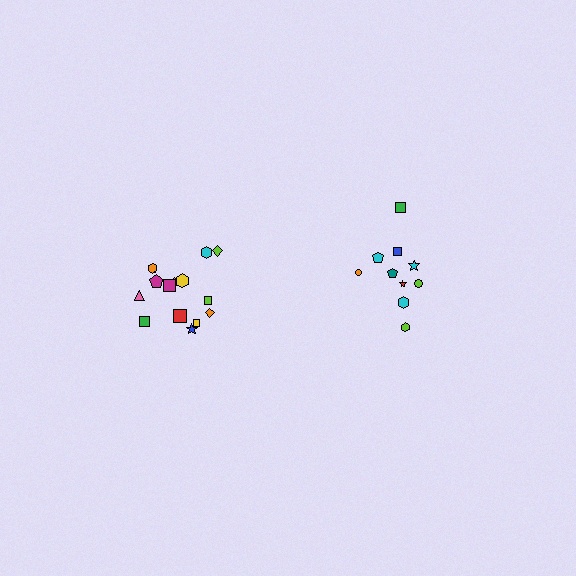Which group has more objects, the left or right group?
The left group.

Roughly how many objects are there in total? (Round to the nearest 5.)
Roughly 25 objects in total.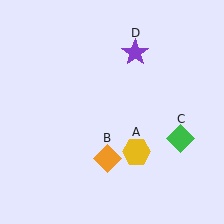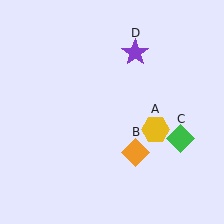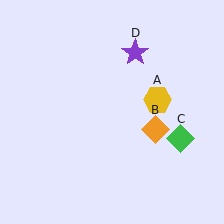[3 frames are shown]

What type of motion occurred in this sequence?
The yellow hexagon (object A), orange diamond (object B) rotated counterclockwise around the center of the scene.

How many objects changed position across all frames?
2 objects changed position: yellow hexagon (object A), orange diamond (object B).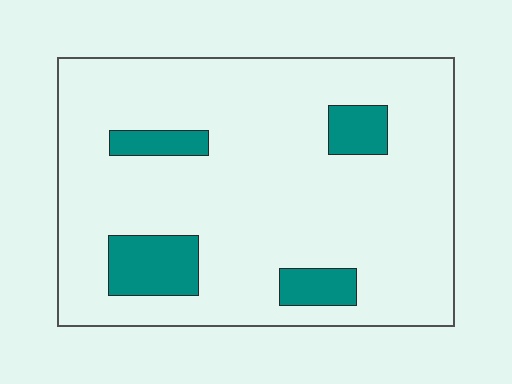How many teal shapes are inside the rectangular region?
4.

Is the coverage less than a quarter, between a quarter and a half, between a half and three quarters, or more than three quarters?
Less than a quarter.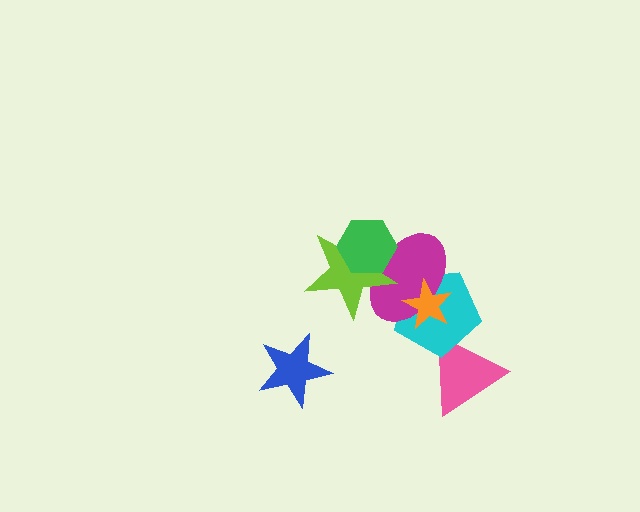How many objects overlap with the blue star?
0 objects overlap with the blue star.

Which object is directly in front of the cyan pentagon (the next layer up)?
The magenta ellipse is directly in front of the cyan pentagon.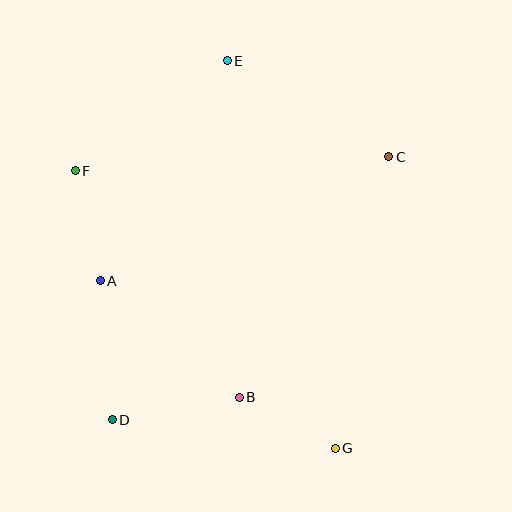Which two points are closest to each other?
Points B and G are closest to each other.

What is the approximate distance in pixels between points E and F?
The distance between E and F is approximately 188 pixels.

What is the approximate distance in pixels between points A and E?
The distance between A and E is approximately 254 pixels.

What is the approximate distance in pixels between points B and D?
The distance between B and D is approximately 129 pixels.